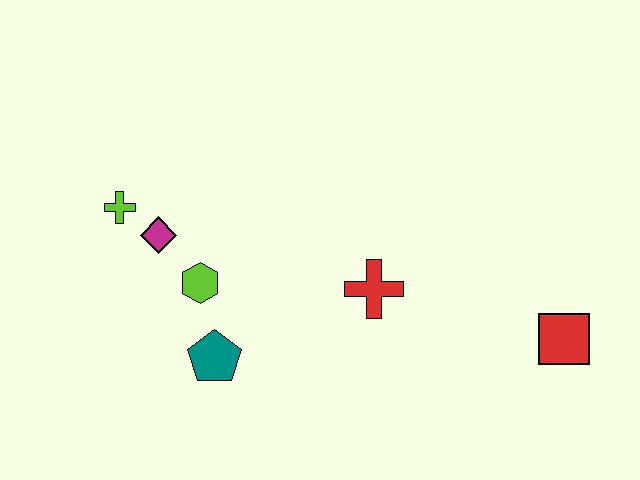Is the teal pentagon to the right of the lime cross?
Yes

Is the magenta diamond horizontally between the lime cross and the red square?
Yes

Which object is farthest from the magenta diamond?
The red square is farthest from the magenta diamond.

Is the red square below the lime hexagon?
Yes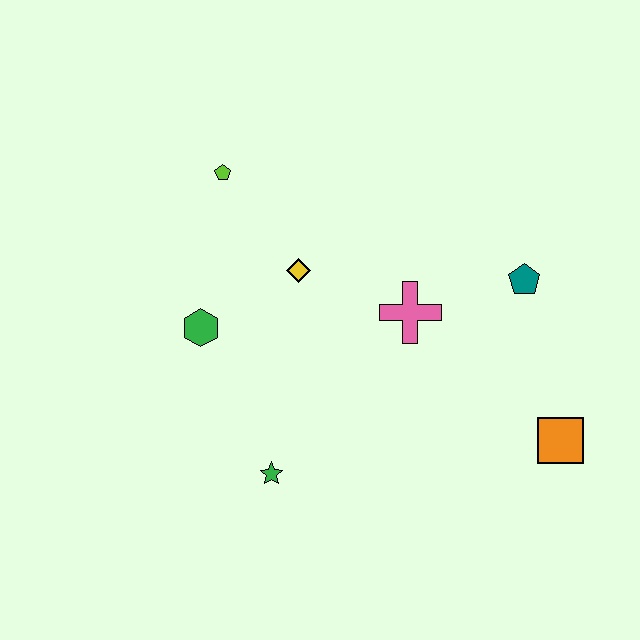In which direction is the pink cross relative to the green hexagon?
The pink cross is to the right of the green hexagon.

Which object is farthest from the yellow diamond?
The orange square is farthest from the yellow diamond.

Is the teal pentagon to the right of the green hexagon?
Yes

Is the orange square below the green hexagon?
Yes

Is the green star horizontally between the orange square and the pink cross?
No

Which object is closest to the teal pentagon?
The pink cross is closest to the teal pentagon.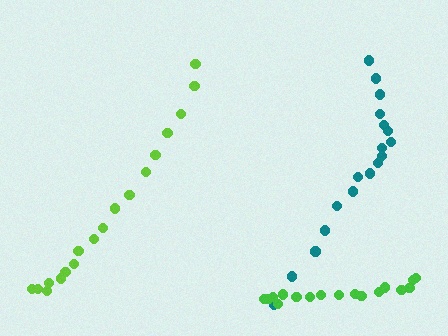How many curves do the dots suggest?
There are 3 distinct paths.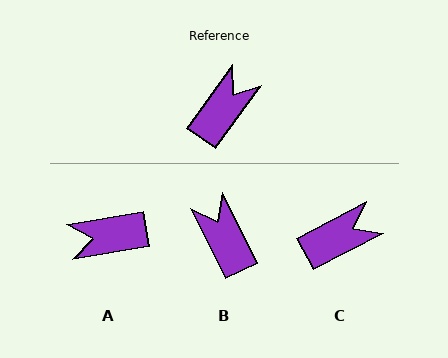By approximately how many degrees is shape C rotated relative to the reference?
Approximately 27 degrees clockwise.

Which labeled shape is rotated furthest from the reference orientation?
A, about 135 degrees away.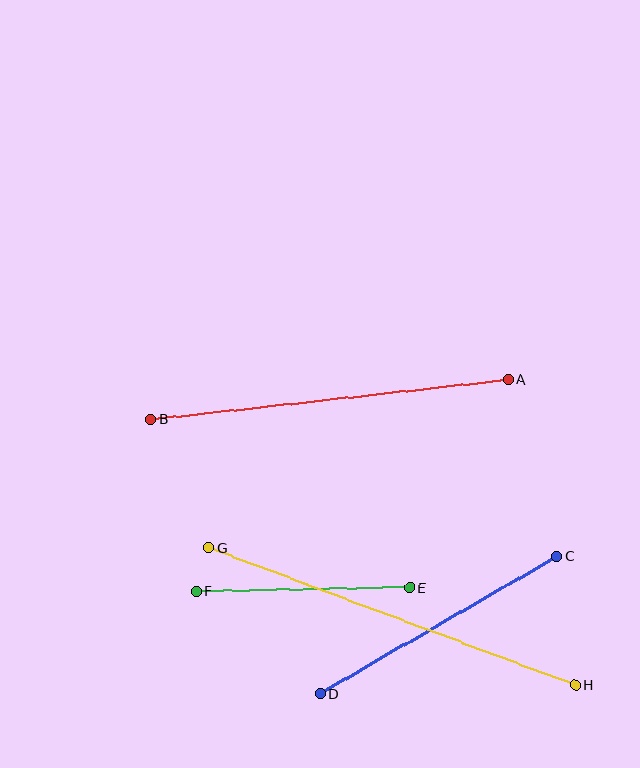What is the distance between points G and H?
The distance is approximately 391 pixels.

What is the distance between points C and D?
The distance is approximately 274 pixels.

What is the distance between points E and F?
The distance is approximately 213 pixels.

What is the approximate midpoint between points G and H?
The midpoint is at approximately (392, 616) pixels.